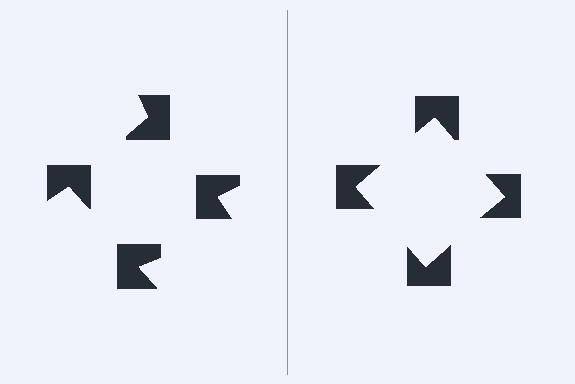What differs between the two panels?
The notched squares are positioned identically on both sides; only the wedge orientations differ. On the right they align to a square; on the left they are misaligned.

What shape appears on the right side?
An illusory square.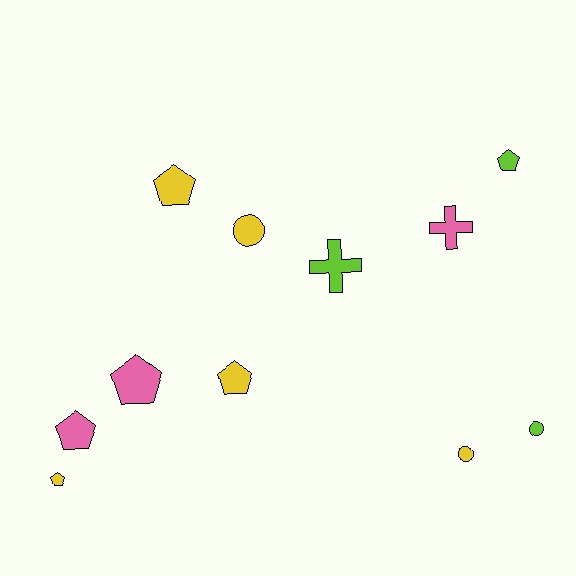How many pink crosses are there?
There is 1 pink cross.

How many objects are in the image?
There are 11 objects.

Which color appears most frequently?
Yellow, with 5 objects.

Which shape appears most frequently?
Pentagon, with 6 objects.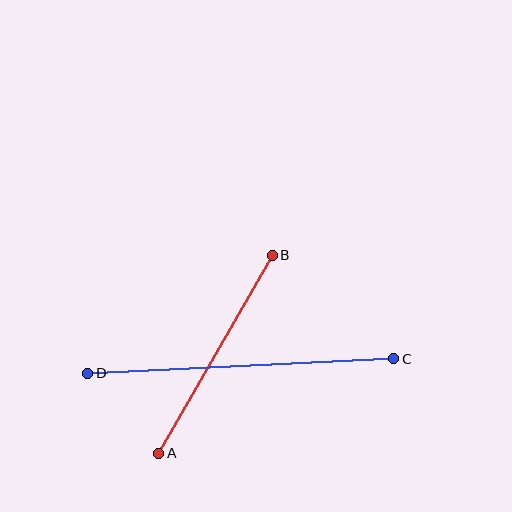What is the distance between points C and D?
The distance is approximately 306 pixels.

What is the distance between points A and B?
The distance is approximately 228 pixels.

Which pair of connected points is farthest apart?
Points C and D are farthest apart.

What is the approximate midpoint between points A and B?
The midpoint is at approximately (216, 354) pixels.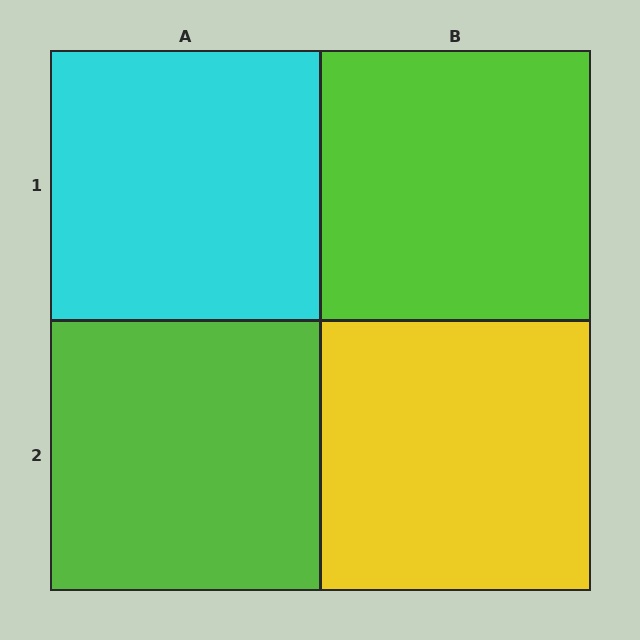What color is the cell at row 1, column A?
Cyan.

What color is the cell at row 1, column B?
Lime.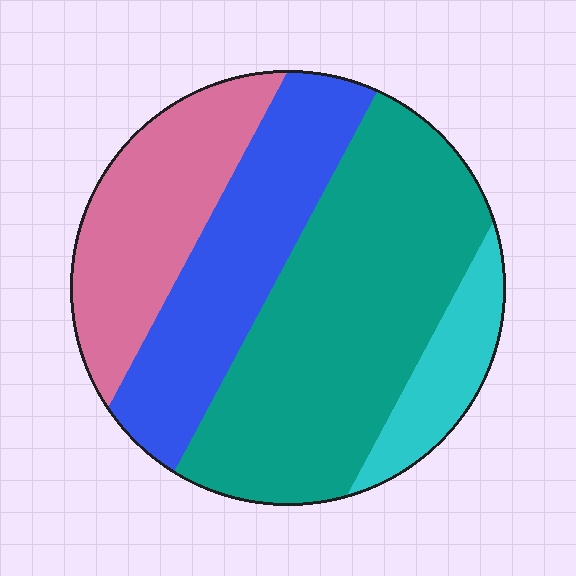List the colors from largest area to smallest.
From largest to smallest: teal, blue, pink, cyan.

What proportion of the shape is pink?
Pink takes up about one fifth (1/5) of the shape.